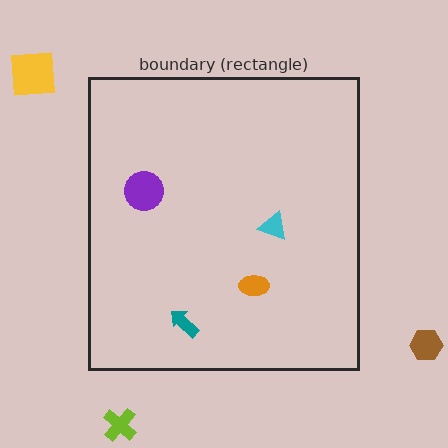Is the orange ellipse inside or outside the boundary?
Inside.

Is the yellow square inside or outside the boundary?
Outside.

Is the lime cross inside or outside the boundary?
Outside.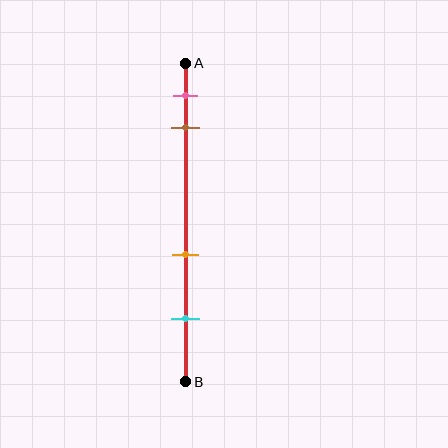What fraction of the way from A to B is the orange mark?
The orange mark is approximately 60% (0.6) of the way from A to B.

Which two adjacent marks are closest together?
The pink and brown marks are the closest adjacent pair.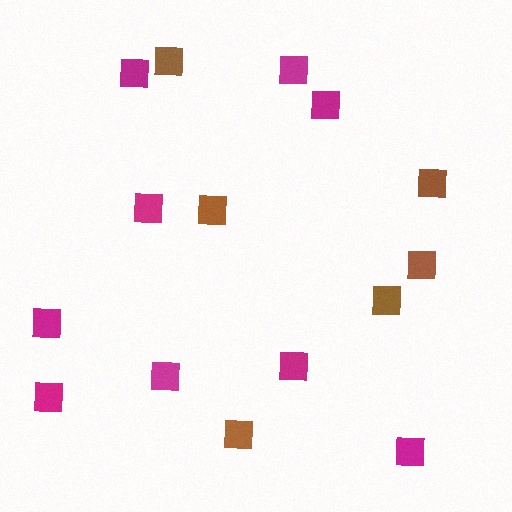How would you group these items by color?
There are 2 groups: one group of brown squares (6) and one group of magenta squares (9).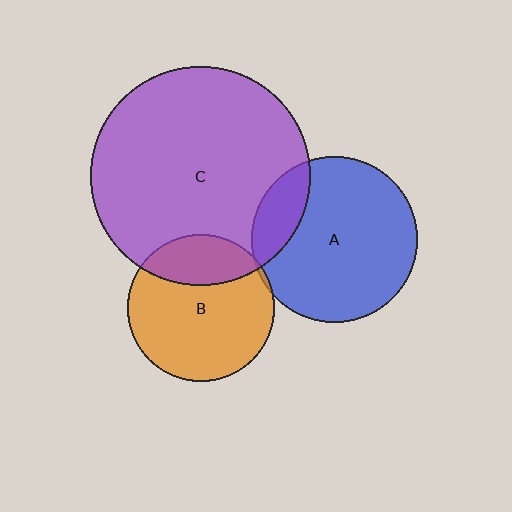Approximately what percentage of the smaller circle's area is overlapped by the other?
Approximately 25%.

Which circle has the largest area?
Circle C (purple).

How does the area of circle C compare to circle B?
Approximately 2.2 times.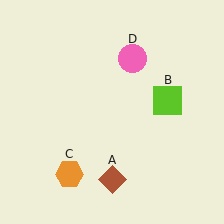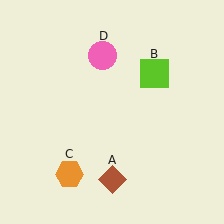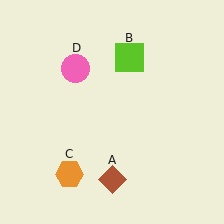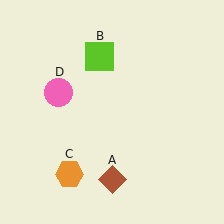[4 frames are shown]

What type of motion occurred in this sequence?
The lime square (object B), pink circle (object D) rotated counterclockwise around the center of the scene.